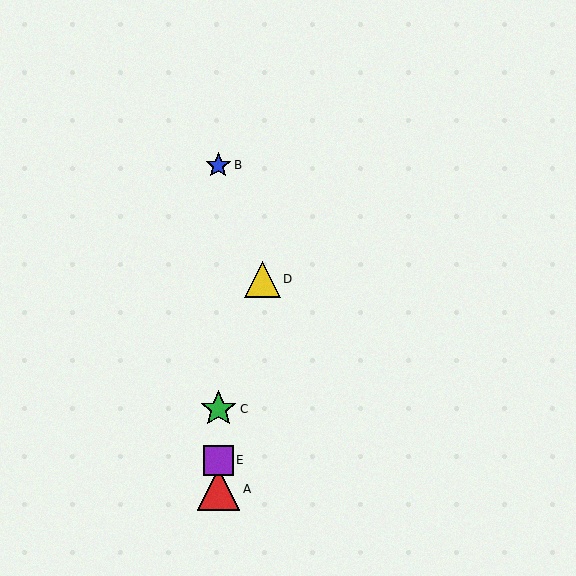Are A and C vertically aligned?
Yes, both are at x≈218.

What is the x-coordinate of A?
Object A is at x≈218.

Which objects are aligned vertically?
Objects A, B, C, E are aligned vertically.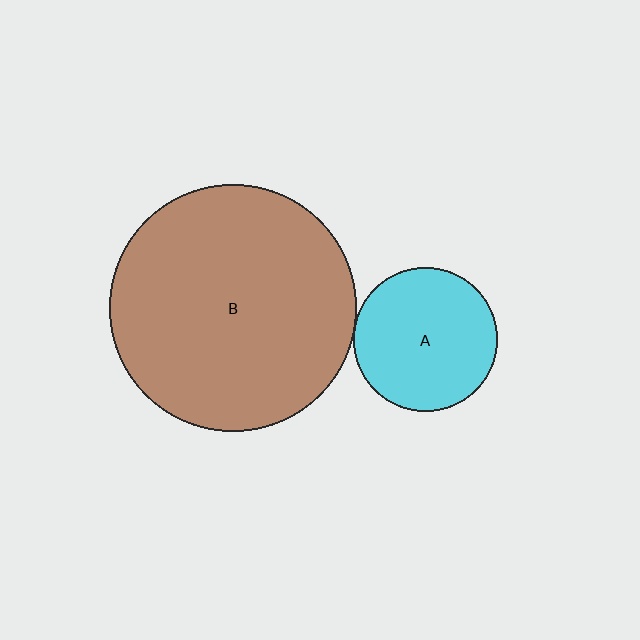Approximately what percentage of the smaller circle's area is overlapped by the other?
Approximately 5%.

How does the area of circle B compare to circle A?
Approximately 3.0 times.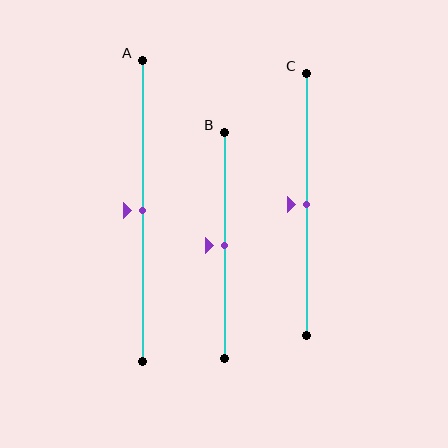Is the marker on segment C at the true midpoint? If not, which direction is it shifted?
Yes, the marker on segment C is at the true midpoint.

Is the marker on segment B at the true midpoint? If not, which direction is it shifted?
Yes, the marker on segment B is at the true midpoint.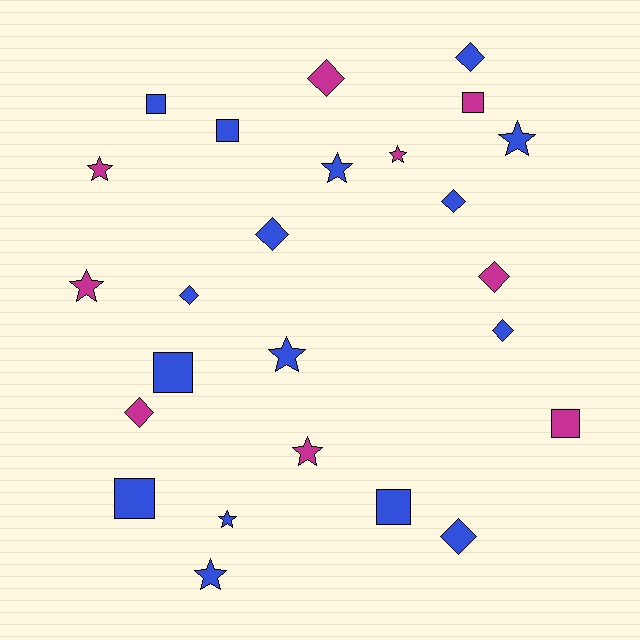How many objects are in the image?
There are 25 objects.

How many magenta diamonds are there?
There are 3 magenta diamonds.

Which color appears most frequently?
Blue, with 16 objects.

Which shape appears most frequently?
Diamond, with 9 objects.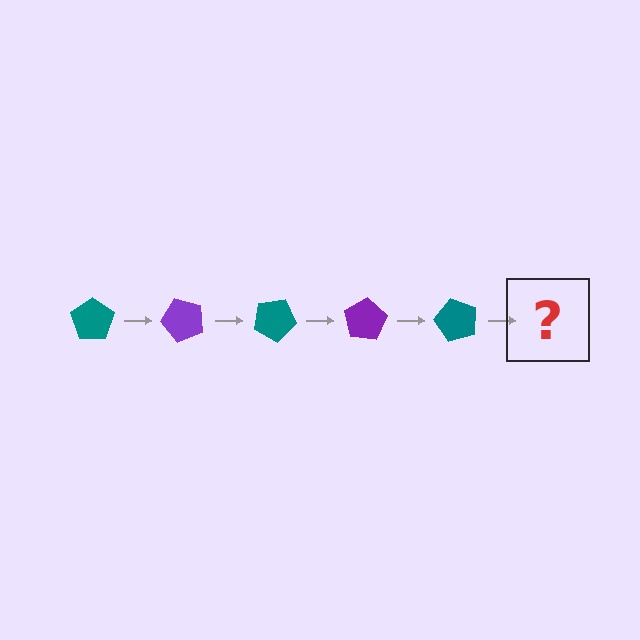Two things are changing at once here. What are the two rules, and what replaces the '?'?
The two rules are that it rotates 50 degrees each step and the color cycles through teal and purple. The '?' should be a purple pentagon, rotated 250 degrees from the start.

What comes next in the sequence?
The next element should be a purple pentagon, rotated 250 degrees from the start.